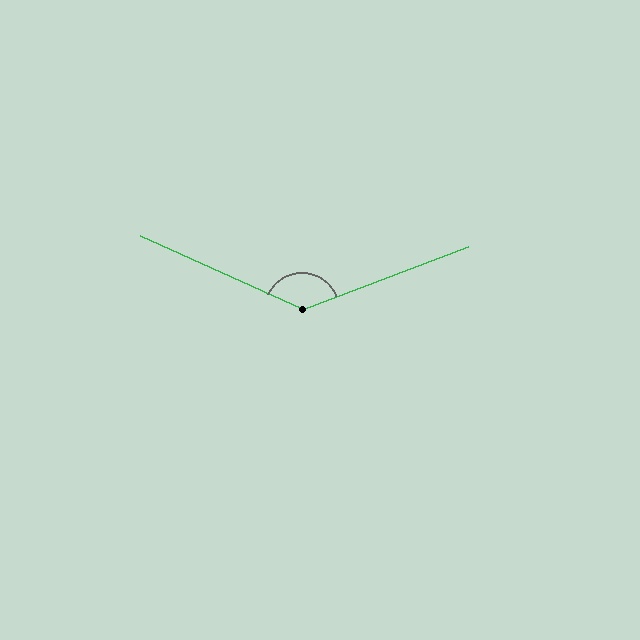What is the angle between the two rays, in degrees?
Approximately 135 degrees.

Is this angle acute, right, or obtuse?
It is obtuse.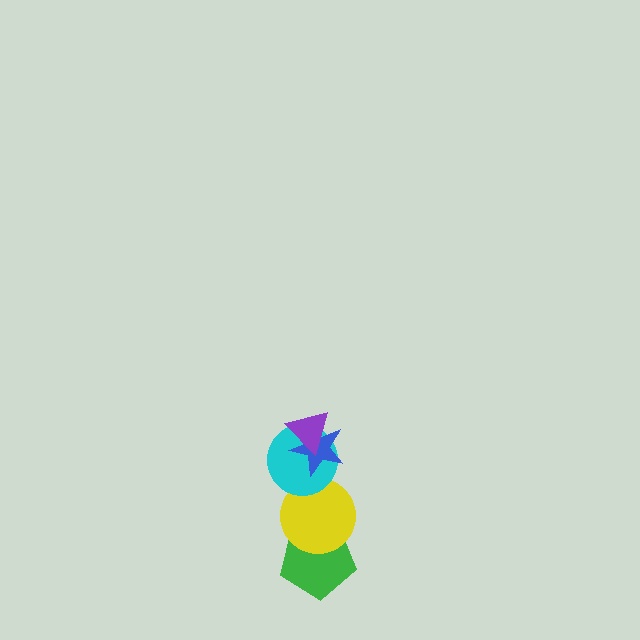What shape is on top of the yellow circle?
The cyan circle is on top of the yellow circle.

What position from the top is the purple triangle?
The purple triangle is 1st from the top.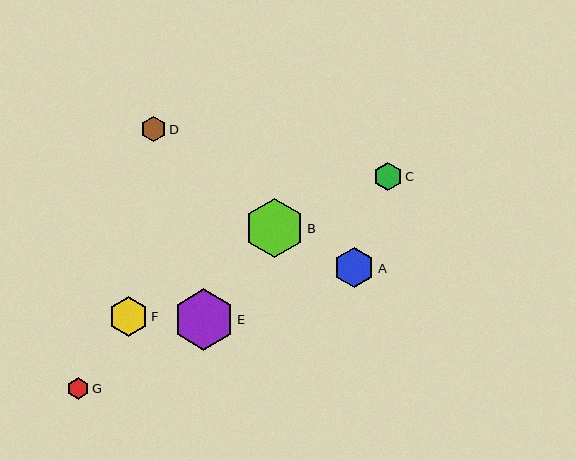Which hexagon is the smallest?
Hexagon G is the smallest with a size of approximately 21 pixels.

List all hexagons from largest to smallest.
From largest to smallest: E, B, A, F, C, D, G.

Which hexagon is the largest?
Hexagon E is the largest with a size of approximately 61 pixels.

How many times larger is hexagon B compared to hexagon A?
Hexagon B is approximately 1.5 times the size of hexagon A.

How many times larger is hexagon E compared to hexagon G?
Hexagon E is approximately 2.9 times the size of hexagon G.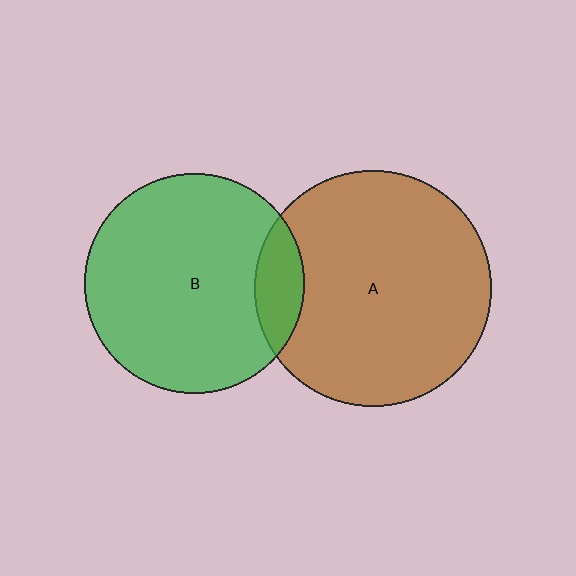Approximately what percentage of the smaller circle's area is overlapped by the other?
Approximately 15%.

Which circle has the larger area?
Circle A (brown).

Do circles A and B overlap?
Yes.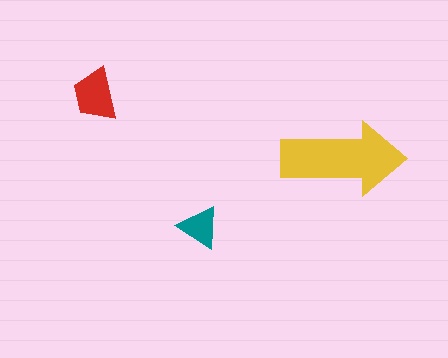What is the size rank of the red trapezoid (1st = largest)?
2nd.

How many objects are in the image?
There are 3 objects in the image.